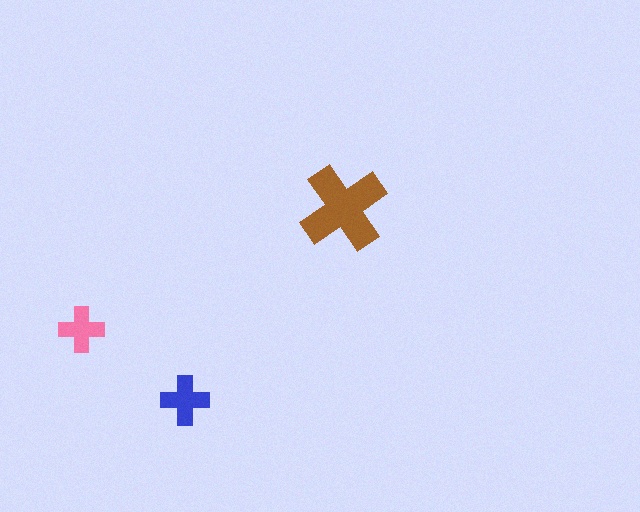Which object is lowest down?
The blue cross is bottommost.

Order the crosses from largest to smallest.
the brown one, the blue one, the pink one.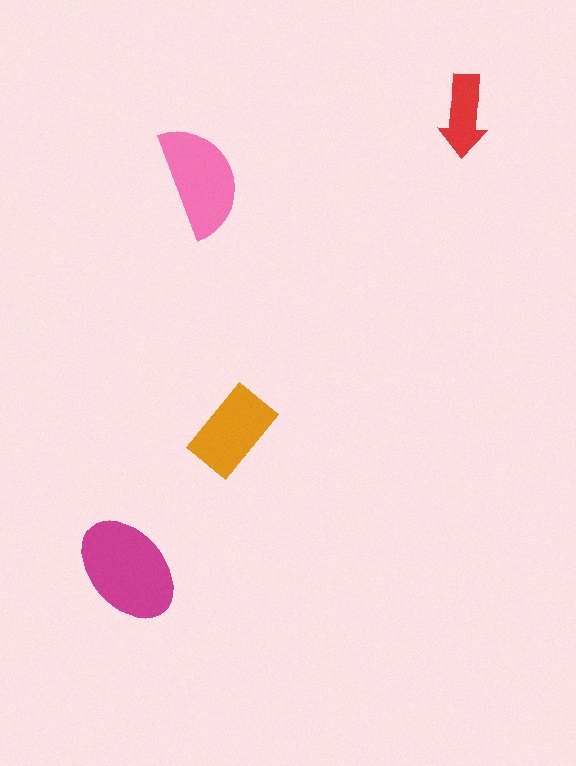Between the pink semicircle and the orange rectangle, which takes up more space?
The pink semicircle.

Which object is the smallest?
The red arrow.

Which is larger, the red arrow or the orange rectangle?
The orange rectangle.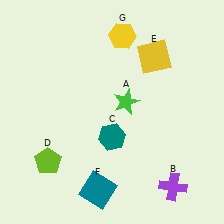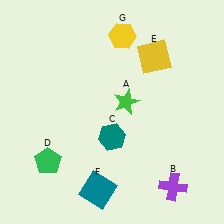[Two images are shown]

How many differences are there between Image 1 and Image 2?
There is 1 difference between the two images.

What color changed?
The pentagon (D) changed from lime in Image 1 to green in Image 2.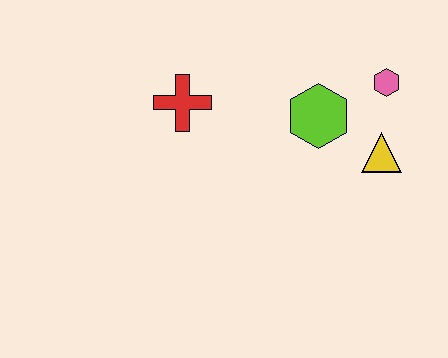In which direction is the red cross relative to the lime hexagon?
The red cross is to the left of the lime hexagon.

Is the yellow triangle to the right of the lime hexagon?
Yes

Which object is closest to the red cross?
The lime hexagon is closest to the red cross.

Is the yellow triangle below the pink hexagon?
Yes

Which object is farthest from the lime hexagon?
The red cross is farthest from the lime hexagon.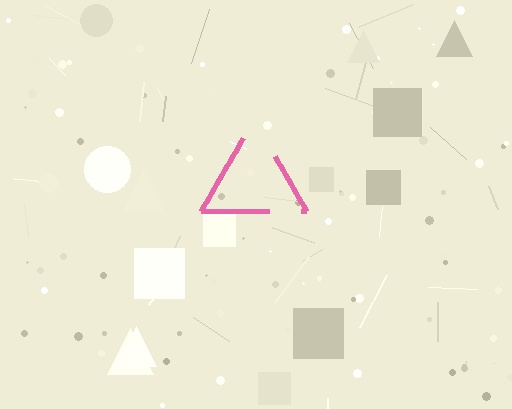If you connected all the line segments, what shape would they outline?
They would outline a triangle.